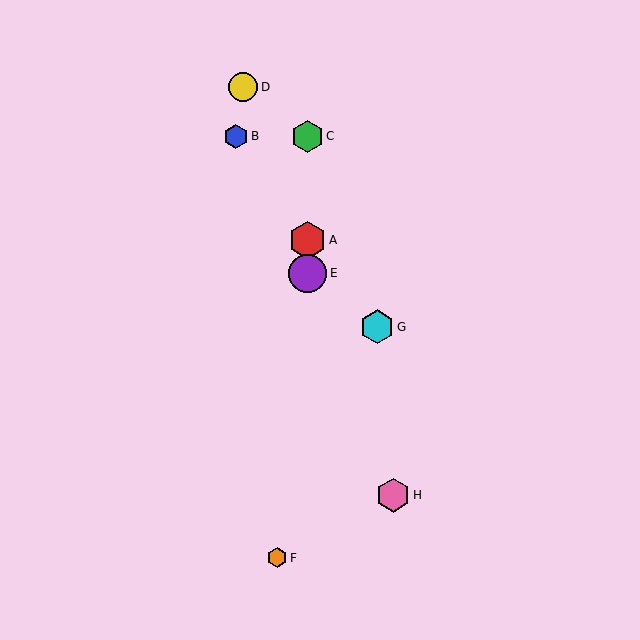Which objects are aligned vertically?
Objects A, C, E are aligned vertically.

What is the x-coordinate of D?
Object D is at x≈243.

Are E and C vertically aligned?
Yes, both are at x≈307.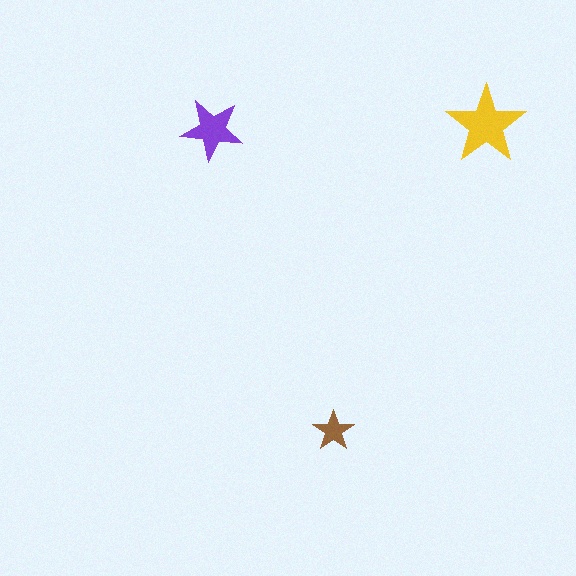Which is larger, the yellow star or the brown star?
The yellow one.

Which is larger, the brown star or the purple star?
The purple one.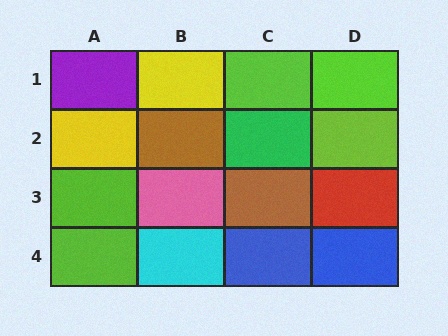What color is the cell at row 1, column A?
Purple.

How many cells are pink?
1 cell is pink.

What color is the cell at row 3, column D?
Red.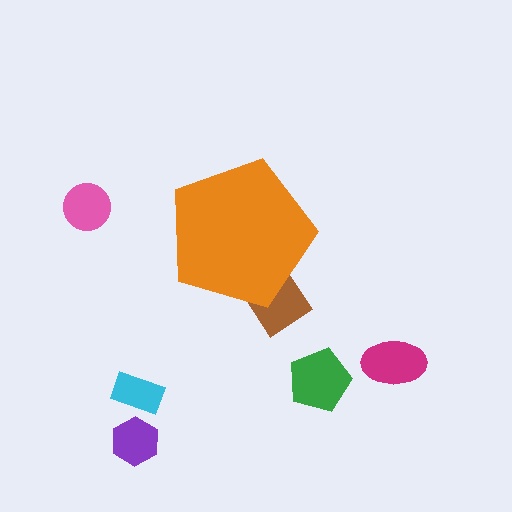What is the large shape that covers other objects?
An orange pentagon.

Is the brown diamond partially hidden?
Yes, the brown diamond is partially hidden behind the orange pentagon.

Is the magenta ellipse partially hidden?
No, the magenta ellipse is fully visible.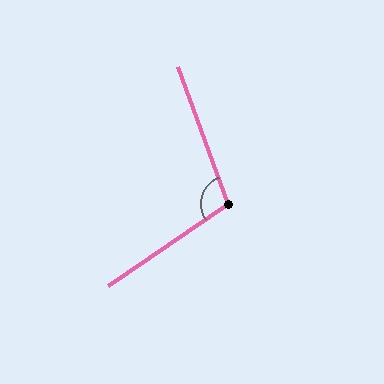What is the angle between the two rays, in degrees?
Approximately 105 degrees.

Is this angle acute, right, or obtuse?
It is obtuse.